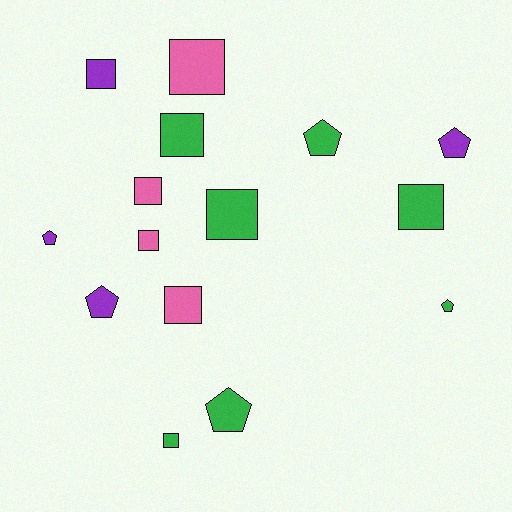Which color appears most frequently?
Green, with 7 objects.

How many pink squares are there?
There are 4 pink squares.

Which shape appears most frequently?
Square, with 9 objects.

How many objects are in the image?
There are 15 objects.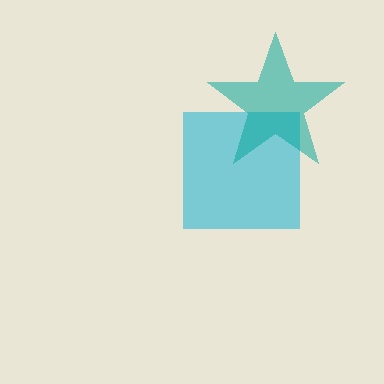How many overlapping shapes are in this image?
There are 2 overlapping shapes in the image.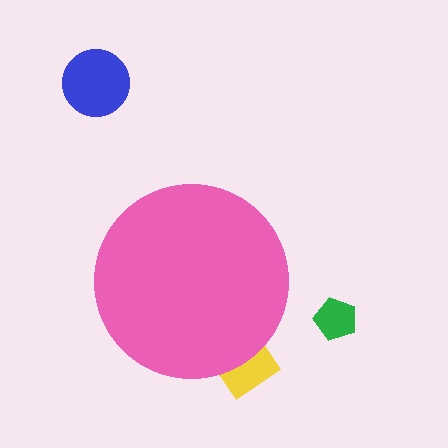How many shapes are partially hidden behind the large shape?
1 shape is partially hidden.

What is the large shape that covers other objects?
A pink circle.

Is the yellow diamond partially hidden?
Yes, the yellow diamond is partially hidden behind the pink circle.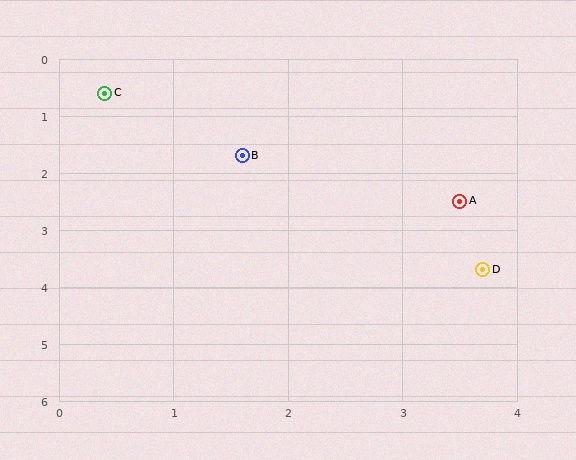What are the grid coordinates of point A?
Point A is at approximately (3.5, 2.5).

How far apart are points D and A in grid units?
Points D and A are about 1.2 grid units apart.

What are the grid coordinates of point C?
Point C is at approximately (0.4, 0.6).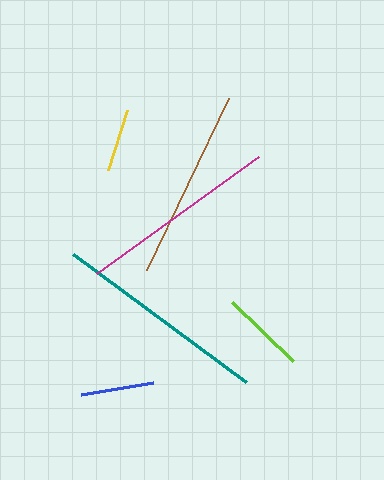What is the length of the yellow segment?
The yellow segment is approximately 63 pixels long.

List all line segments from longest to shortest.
From longest to shortest: teal, magenta, brown, lime, blue, yellow.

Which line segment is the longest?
The teal line is the longest at approximately 215 pixels.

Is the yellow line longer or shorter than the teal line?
The teal line is longer than the yellow line.